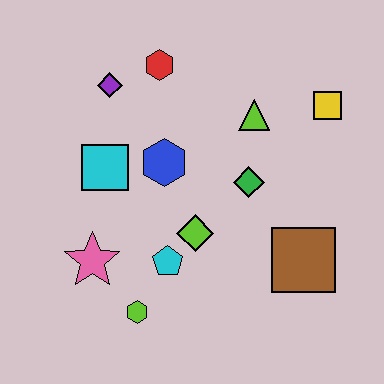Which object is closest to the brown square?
The green diamond is closest to the brown square.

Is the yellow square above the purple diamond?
No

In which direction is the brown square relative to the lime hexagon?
The brown square is to the right of the lime hexagon.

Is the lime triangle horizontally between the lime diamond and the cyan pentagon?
No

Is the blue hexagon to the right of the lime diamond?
No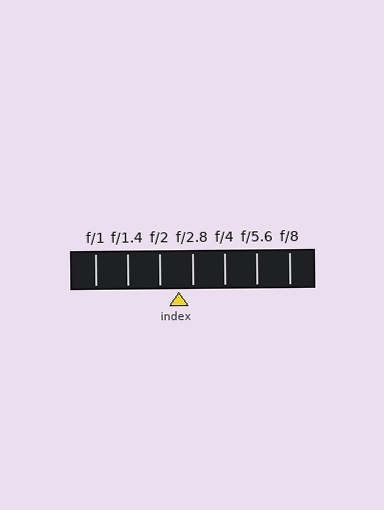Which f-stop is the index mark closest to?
The index mark is closest to f/2.8.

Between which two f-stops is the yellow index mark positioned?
The index mark is between f/2 and f/2.8.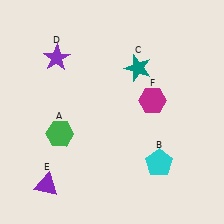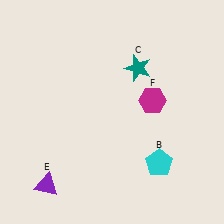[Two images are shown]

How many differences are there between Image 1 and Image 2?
There are 2 differences between the two images.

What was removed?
The green hexagon (A), the purple star (D) were removed in Image 2.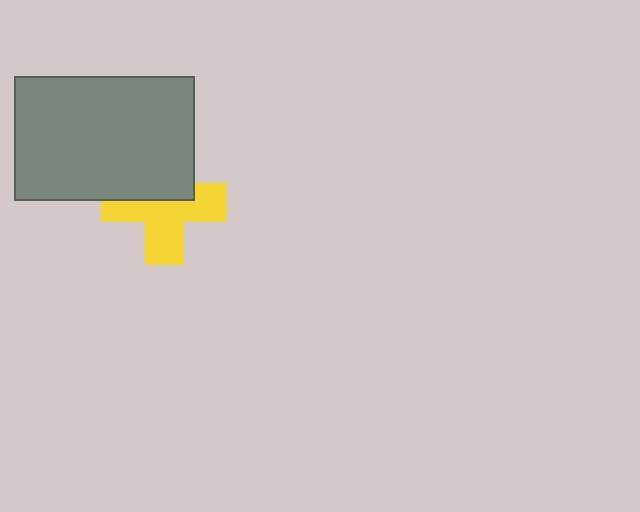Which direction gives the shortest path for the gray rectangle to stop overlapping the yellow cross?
Moving up gives the shortest separation.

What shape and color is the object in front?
The object in front is a gray rectangle.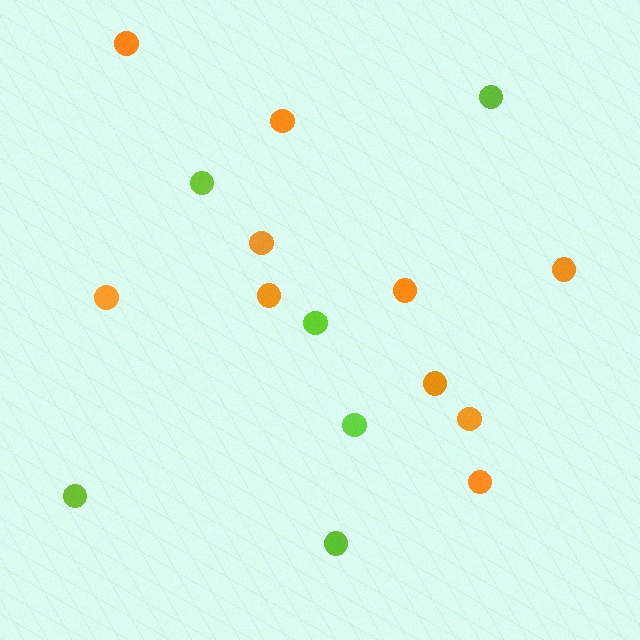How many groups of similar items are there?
There are 2 groups: one group of orange circles (10) and one group of lime circles (6).